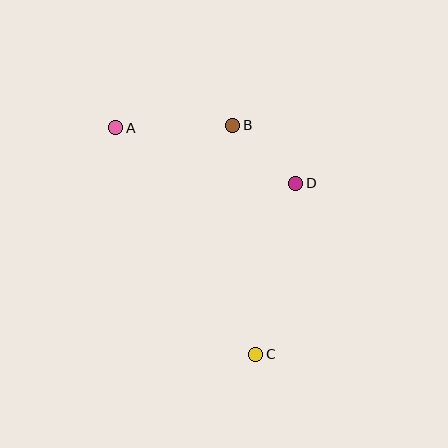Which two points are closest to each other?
Points B and D are closest to each other.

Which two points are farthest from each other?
Points A and C are farthest from each other.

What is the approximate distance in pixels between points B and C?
The distance between B and C is approximately 230 pixels.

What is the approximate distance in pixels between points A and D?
The distance between A and D is approximately 189 pixels.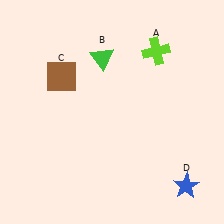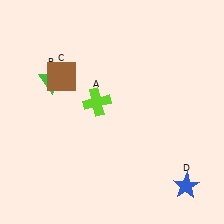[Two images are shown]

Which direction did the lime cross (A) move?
The lime cross (A) moved left.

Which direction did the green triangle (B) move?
The green triangle (B) moved left.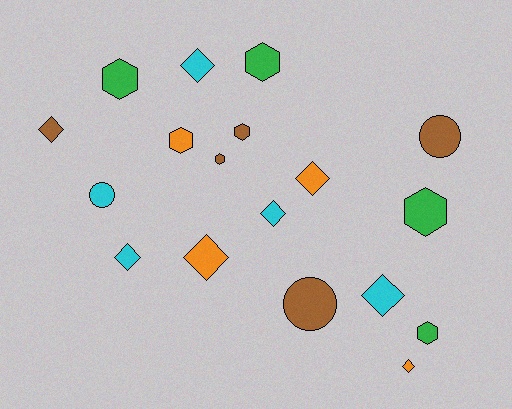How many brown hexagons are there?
There are 2 brown hexagons.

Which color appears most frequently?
Cyan, with 5 objects.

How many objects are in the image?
There are 18 objects.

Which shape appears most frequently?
Diamond, with 8 objects.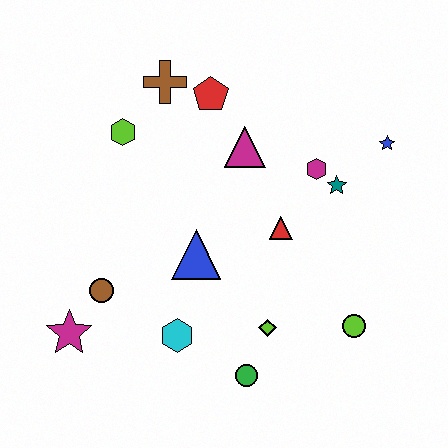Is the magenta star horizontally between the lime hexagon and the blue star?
No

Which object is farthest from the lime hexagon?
The lime circle is farthest from the lime hexagon.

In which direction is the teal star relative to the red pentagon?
The teal star is to the right of the red pentagon.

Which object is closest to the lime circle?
The lime diamond is closest to the lime circle.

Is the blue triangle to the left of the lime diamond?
Yes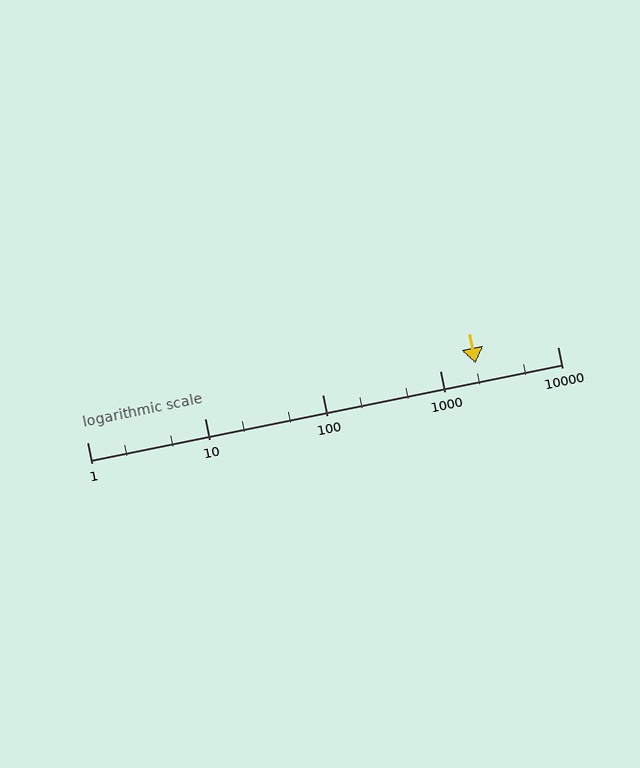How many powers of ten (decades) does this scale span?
The scale spans 4 decades, from 1 to 10000.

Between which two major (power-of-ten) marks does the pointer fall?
The pointer is between 1000 and 10000.